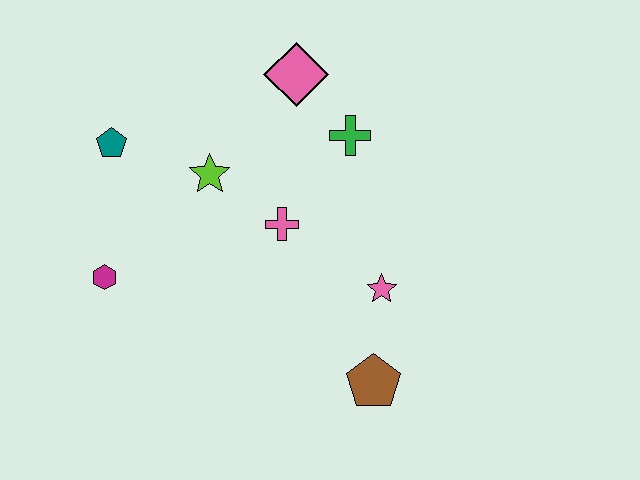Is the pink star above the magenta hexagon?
No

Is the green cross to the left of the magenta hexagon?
No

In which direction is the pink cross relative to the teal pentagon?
The pink cross is to the right of the teal pentagon.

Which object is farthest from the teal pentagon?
The brown pentagon is farthest from the teal pentagon.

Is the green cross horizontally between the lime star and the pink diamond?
No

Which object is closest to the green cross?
The pink diamond is closest to the green cross.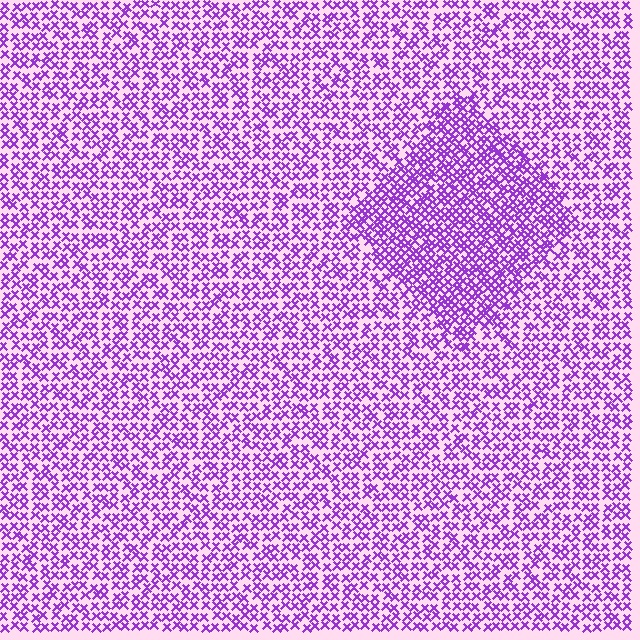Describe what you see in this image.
The image contains small purple elements arranged at two different densities. A diamond-shaped region is visible where the elements are more densely packed than the surrounding area.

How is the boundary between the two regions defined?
The boundary is defined by a change in element density (approximately 1.6x ratio). All elements are the same color, size, and shape.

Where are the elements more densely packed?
The elements are more densely packed inside the diamond boundary.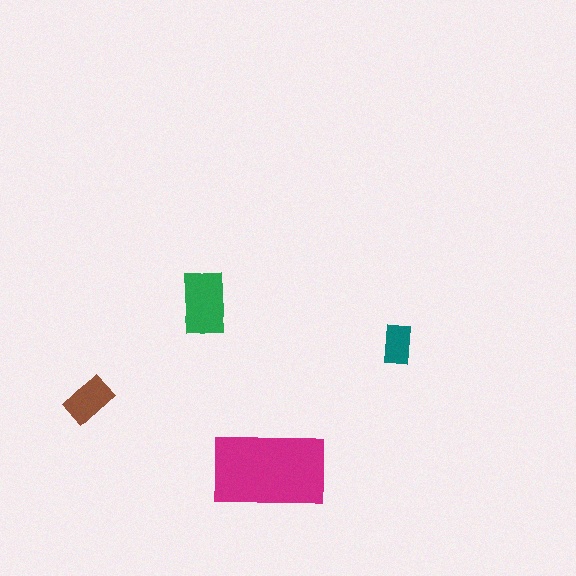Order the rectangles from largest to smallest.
the magenta one, the green one, the brown one, the teal one.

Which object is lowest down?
The magenta rectangle is bottommost.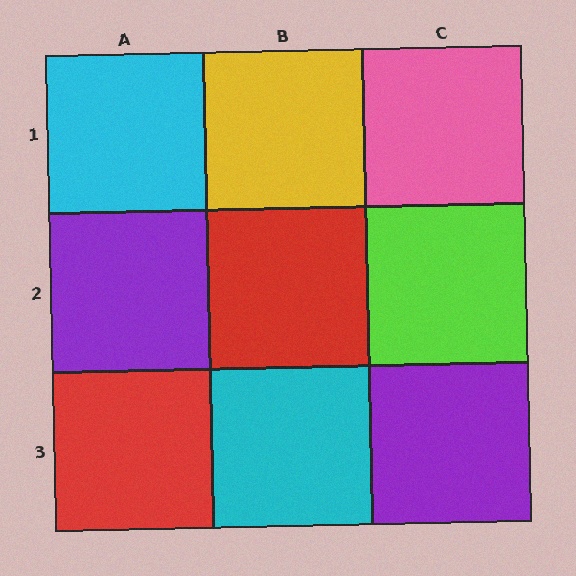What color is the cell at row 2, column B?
Red.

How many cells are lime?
1 cell is lime.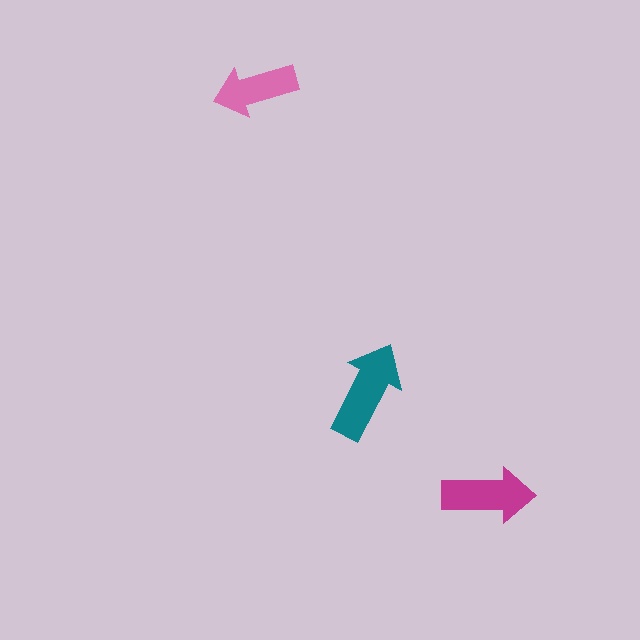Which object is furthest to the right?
The magenta arrow is rightmost.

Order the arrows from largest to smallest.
the teal one, the magenta one, the pink one.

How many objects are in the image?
There are 3 objects in the image.